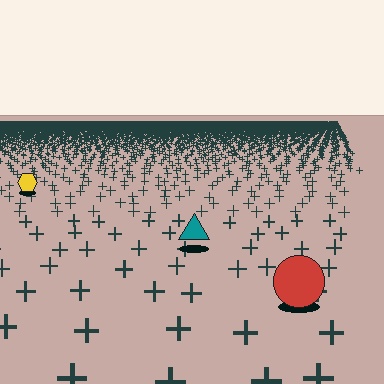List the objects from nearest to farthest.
From nearest to farthest: the red circle, the teal triangle, the yellow hexagon.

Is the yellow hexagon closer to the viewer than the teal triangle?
No. The teal triangle is closer — you can tell from the texture gradient: the ground texture is coarser near it.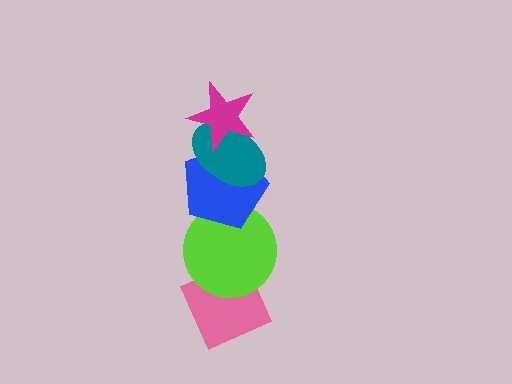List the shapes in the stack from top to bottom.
From top to bottom: the magenta star, the teal ellipse, the blue pentagon, the lime circle, the pink diamond.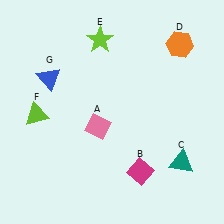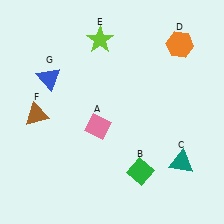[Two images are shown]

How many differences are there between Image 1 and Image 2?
There are 2 differences between the two images.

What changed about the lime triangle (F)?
In Image 1, F is lime. In Image 2, it changed to brown.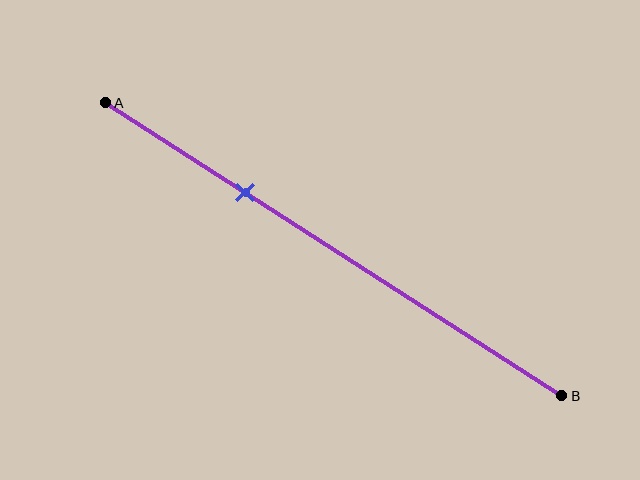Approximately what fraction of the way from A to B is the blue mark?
The blue mark is approximately 30% of the way from A to B.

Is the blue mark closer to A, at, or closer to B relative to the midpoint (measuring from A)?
The blue mark is closer to point A than the midpoint of segment AB.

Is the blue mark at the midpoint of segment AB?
No, the mark is at about 30% from A, not at the 50% midpoint.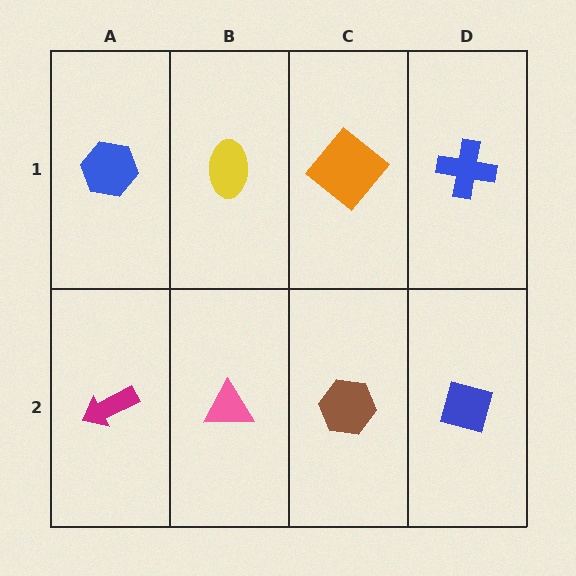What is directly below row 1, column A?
A magenta arrow.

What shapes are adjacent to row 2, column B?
A yellow ellipse (row 1, column B), a magenta arrow (row 2, column A), a brown hexagon (row 2, column C).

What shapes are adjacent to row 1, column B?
A pink triangle (row 2, column B), a blue hexagon (row 1, column A), an orange diamond (row 1, column C).